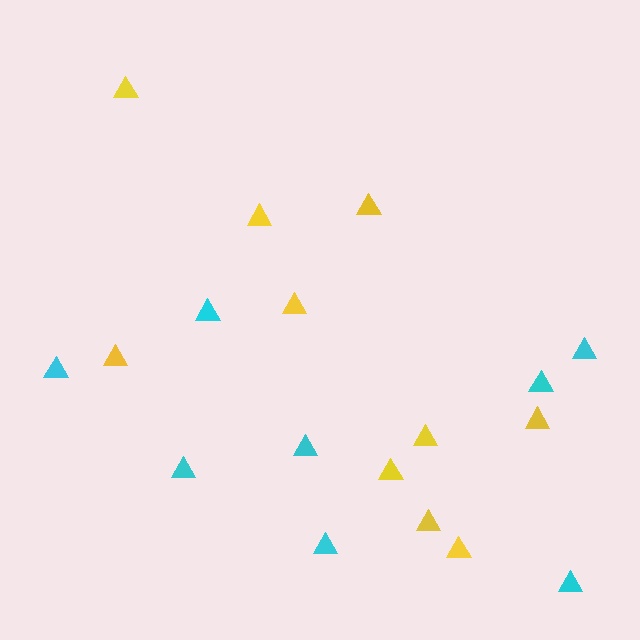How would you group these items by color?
There are 2 groups: one group of yellow triangles (10) and one group of cyan triangles (8).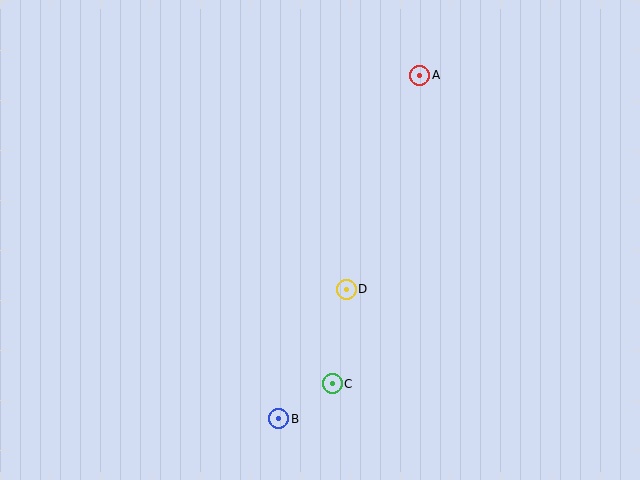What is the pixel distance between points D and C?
The distance between D and C is 96 pixels.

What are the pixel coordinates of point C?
Point C is at (332, 384).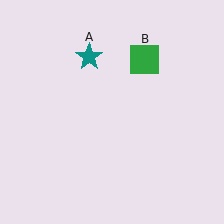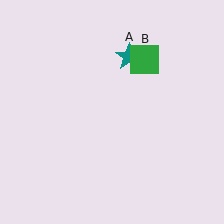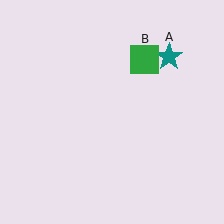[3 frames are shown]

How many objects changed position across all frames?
1 object changed position: teal star (object A).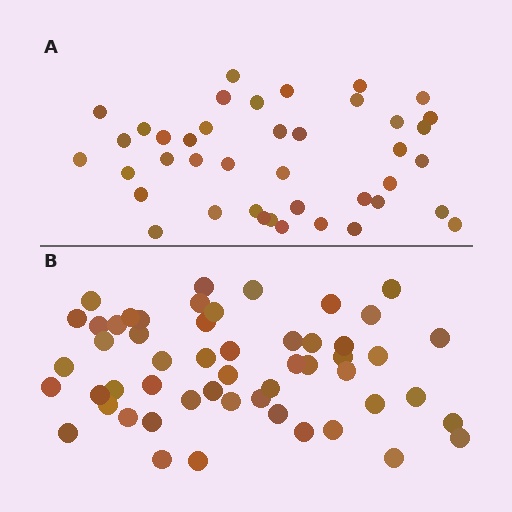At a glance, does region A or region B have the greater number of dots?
Region B (the bottom region) has more dots.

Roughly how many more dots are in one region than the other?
Region B has roughly 12 or so more dots than region A.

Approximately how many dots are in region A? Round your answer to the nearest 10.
About 40 dots. (The exact count is 41, which rounds to 40.)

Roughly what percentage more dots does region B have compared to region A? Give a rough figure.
About 30% more.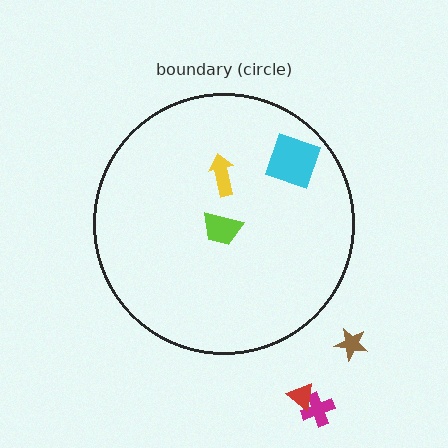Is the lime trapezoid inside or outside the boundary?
Inside.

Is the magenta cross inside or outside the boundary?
Outside.